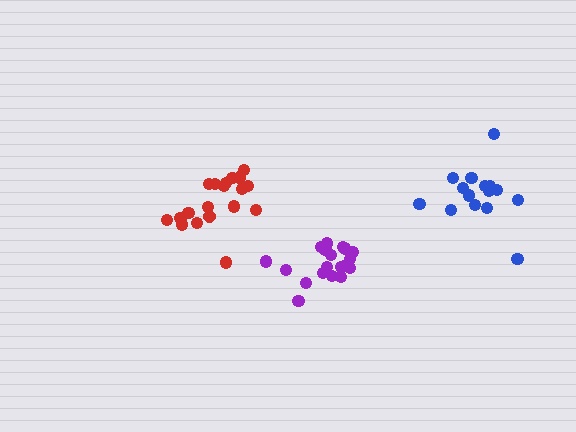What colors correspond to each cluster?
The clusters are colored: blue, red, purple.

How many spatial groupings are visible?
There are 3 spatial groupings.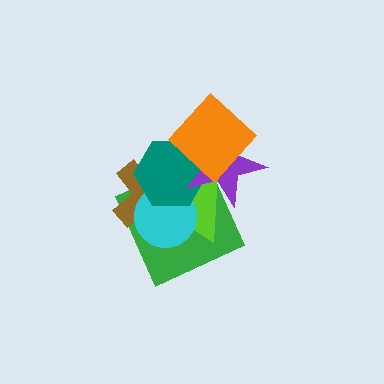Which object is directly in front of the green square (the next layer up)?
The lime triangle is directly in front of the green square.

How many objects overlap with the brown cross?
4 objects overlap with the brown cross.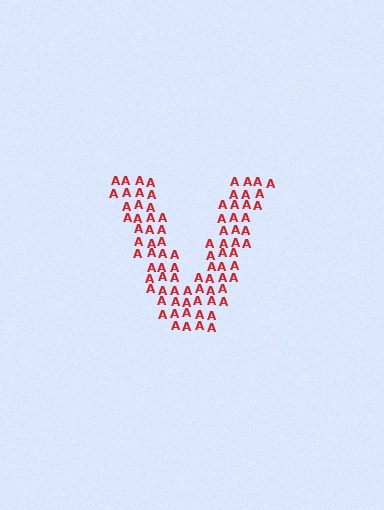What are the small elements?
The small elements are letter A's.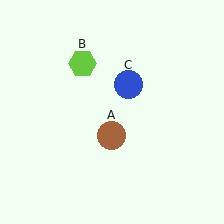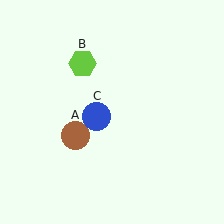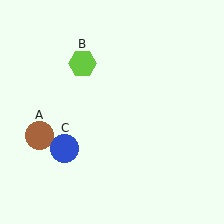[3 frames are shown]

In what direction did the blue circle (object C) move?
The blue circle (object C) moved down and to the left.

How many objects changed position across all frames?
2 objects changed position: brown circle (object A), blue circle (object C).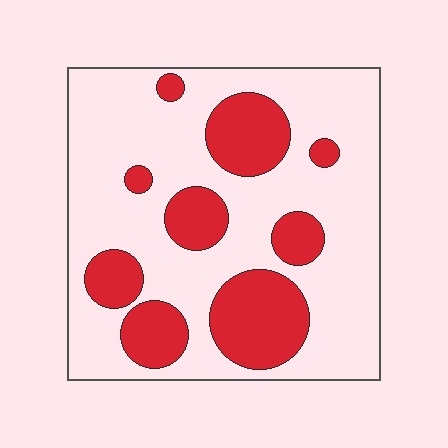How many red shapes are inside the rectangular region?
9.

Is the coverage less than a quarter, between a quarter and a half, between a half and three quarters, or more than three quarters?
Between a quarter and a half.